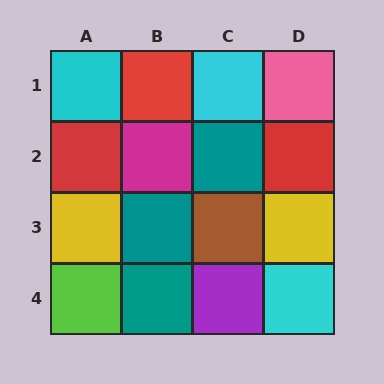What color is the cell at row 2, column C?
Teal.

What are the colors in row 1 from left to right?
Cyan, red, cyan, pink.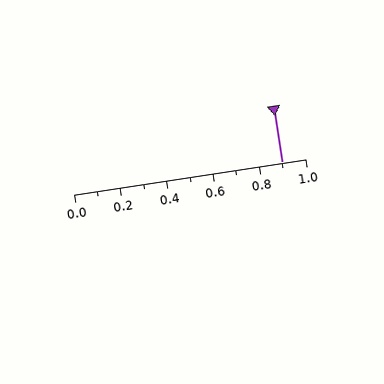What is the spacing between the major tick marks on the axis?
The major ticks are spaced 0.2 apart.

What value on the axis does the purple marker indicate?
The marker indicates approximately 0.9.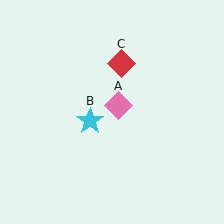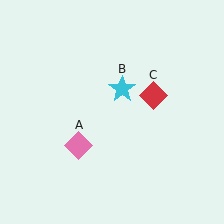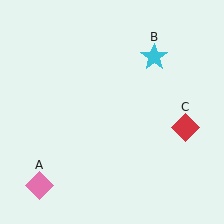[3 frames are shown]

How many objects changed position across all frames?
3 objects changed position: pink diamond (object A), cyan star (object B), red diamond (object C).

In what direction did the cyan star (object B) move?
The cyan star (object B) moved up and to the right.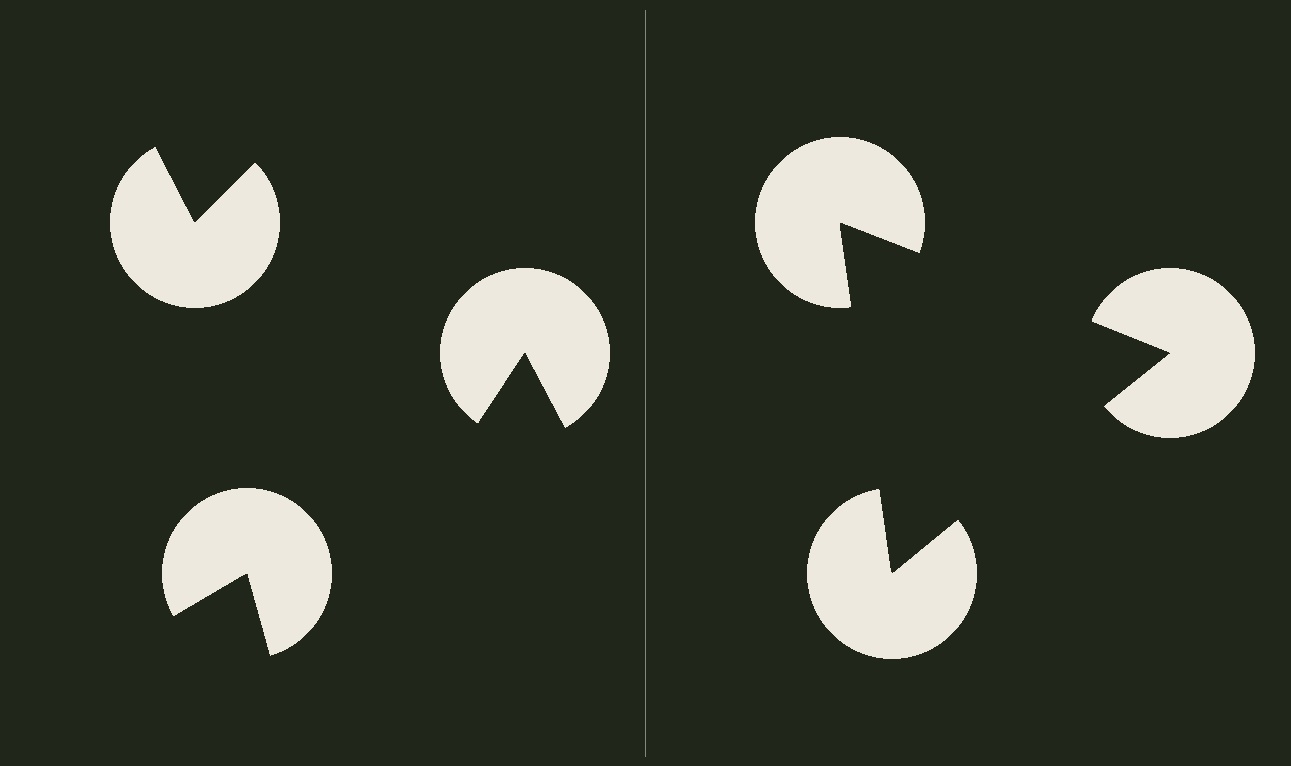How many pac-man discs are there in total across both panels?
6 — 3 on each side.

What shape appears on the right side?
An illusory triangle.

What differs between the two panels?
The pac-man discs are positioned identically on both sides; only the wedge orientations differ. On the right they align to a triangle; on the left they are misaligned.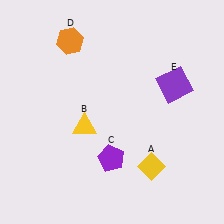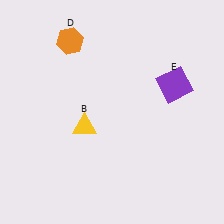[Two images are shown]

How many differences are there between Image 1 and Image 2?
There are 2 differences between the two images.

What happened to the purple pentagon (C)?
The purple pentagon (C) was removed in Image 2. It was in the bottom-left area of Image 1.